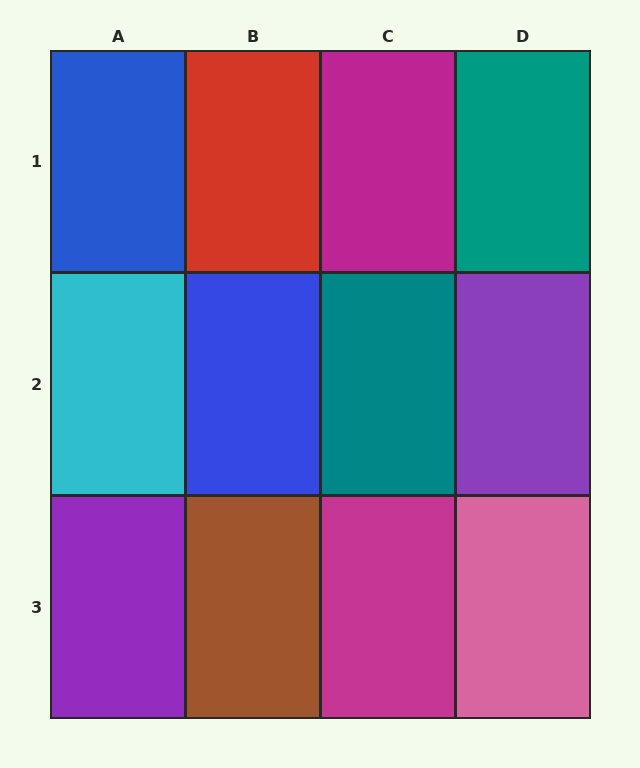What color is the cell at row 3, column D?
Pink.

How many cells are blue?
2 cells are blue.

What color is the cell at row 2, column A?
Cyan.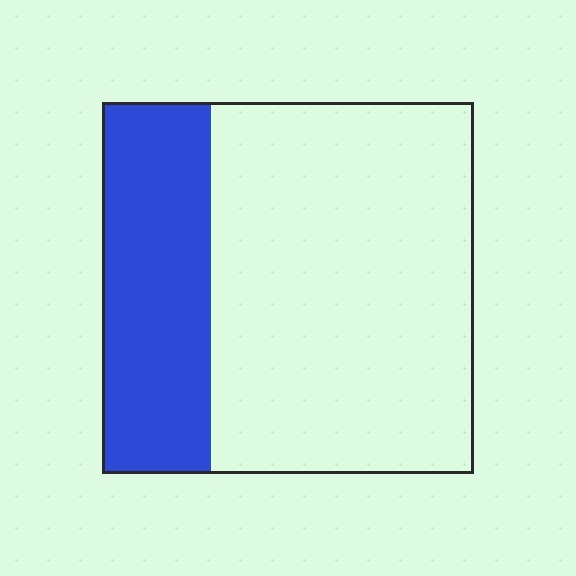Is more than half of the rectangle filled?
No.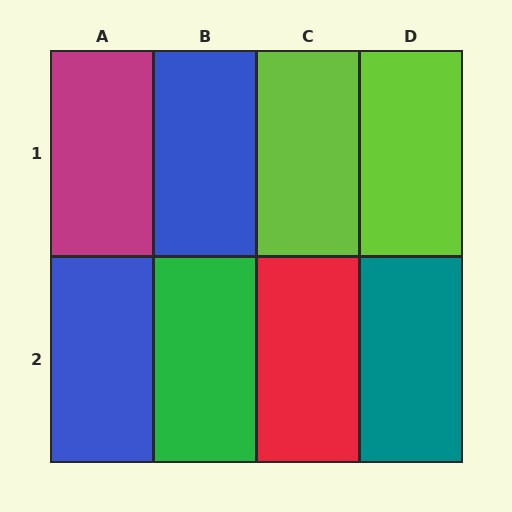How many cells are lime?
2 cells are lime.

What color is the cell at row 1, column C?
Lime.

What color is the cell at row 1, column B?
Blue.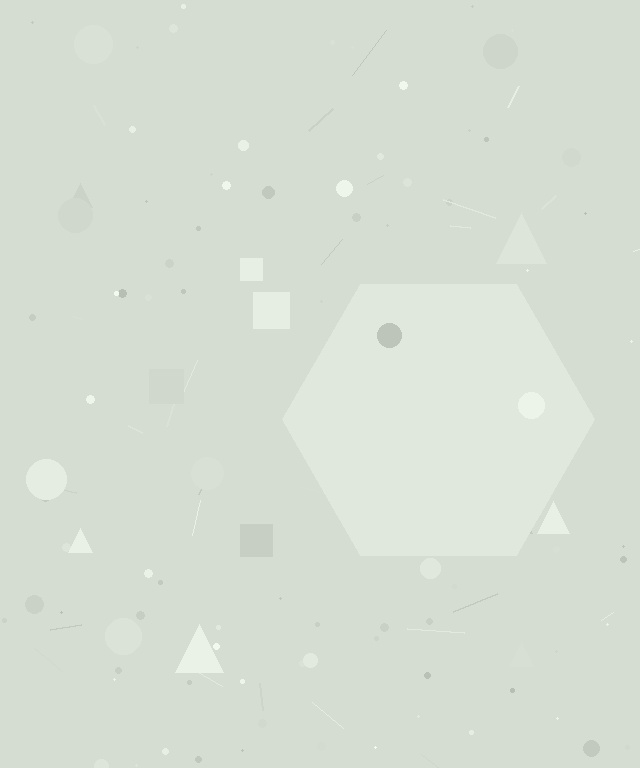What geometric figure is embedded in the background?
A hexagon is embedded in the background.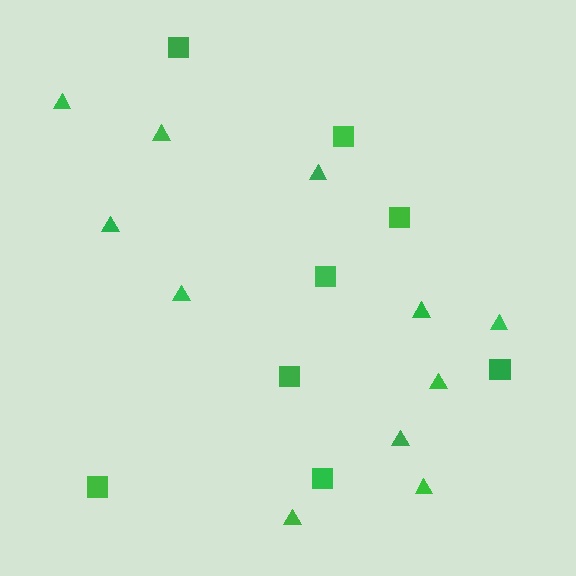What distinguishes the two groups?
There are 2 groups: one group of squares (8) and one group of triangles (11).